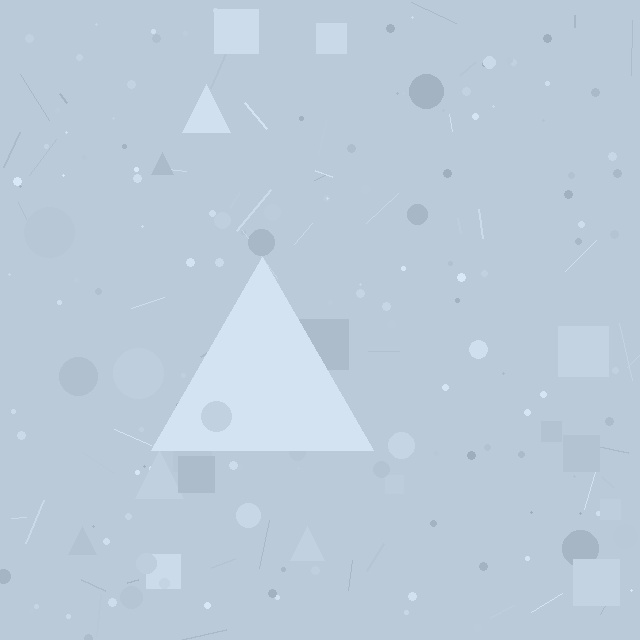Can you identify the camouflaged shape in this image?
The camouflaged shape is a triangle.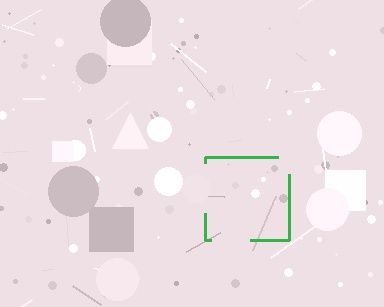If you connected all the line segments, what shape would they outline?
They would outline a square.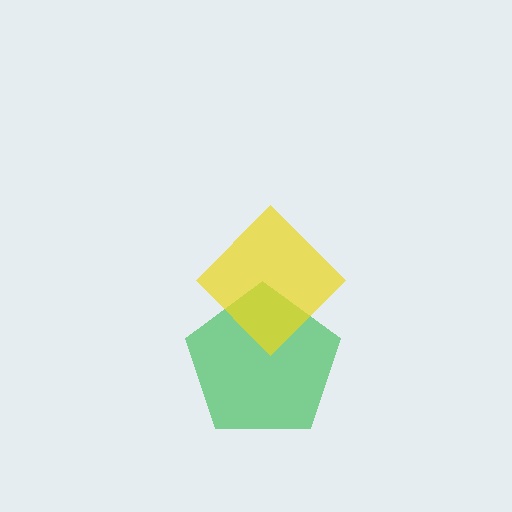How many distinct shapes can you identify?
There are 2 distinct shapes: a green pentagon, a yellow diamond.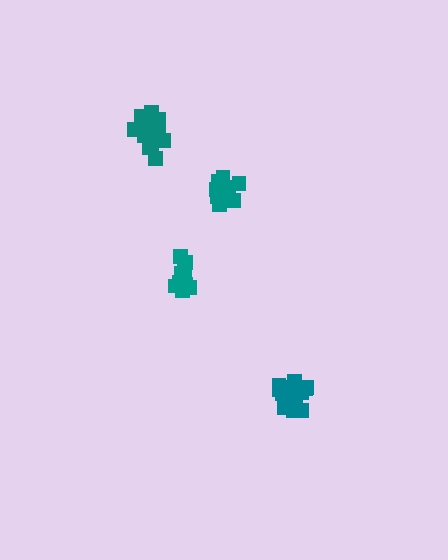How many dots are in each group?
Group 1: 13 dots, Group 2: 11 dots, Group 3: 11 dots, Group 4: 15 dots (50 total).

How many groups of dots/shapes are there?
There are 4 groups.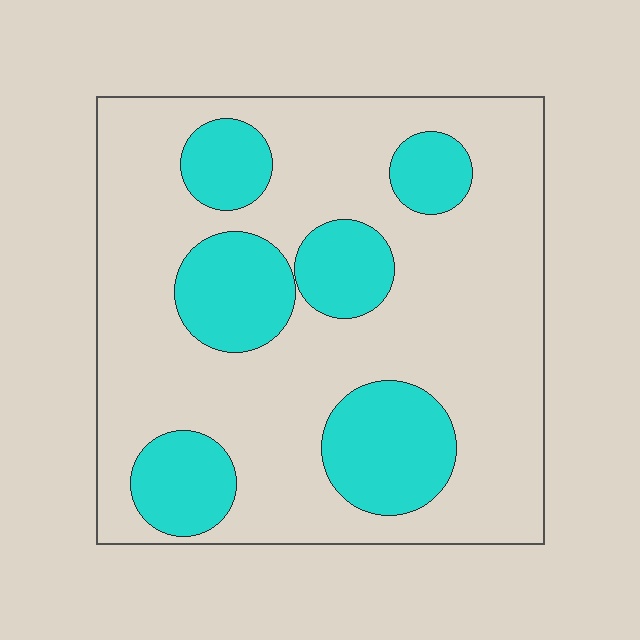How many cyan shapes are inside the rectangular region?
6.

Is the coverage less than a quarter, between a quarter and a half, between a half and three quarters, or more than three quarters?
Between a quarter and a half.